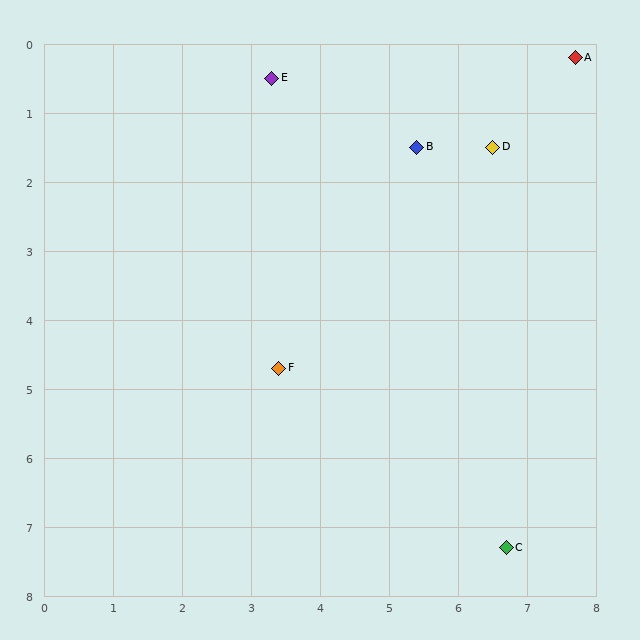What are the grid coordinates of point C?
Point C is at approximately (6.7, 7.3).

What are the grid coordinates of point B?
Point B is at approximately (5.4, 1.5).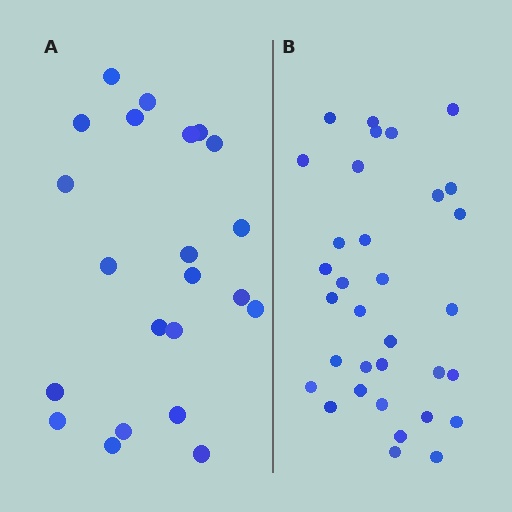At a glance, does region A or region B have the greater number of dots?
Region B (the right region) has more dots.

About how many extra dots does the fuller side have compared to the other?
Region B has roughly 12 or so more dots than region A.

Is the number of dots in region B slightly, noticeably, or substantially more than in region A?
Region B has substantially more. The ratio is roughly 1.5 to 1.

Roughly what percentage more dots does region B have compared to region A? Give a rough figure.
About 50% more.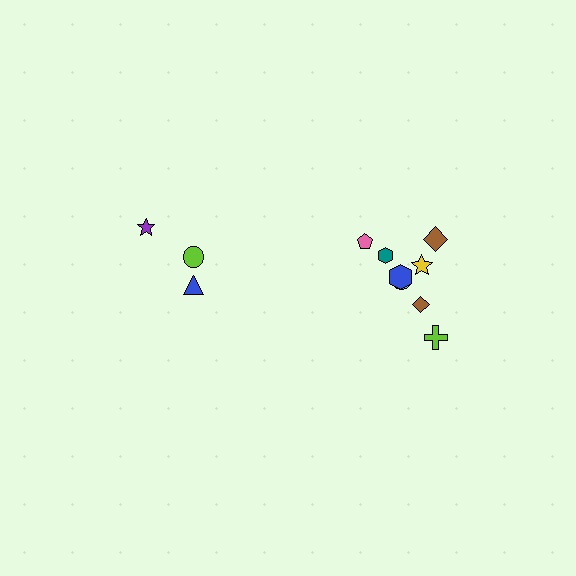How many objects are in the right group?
There are 8 objects.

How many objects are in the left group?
There are 3 objects.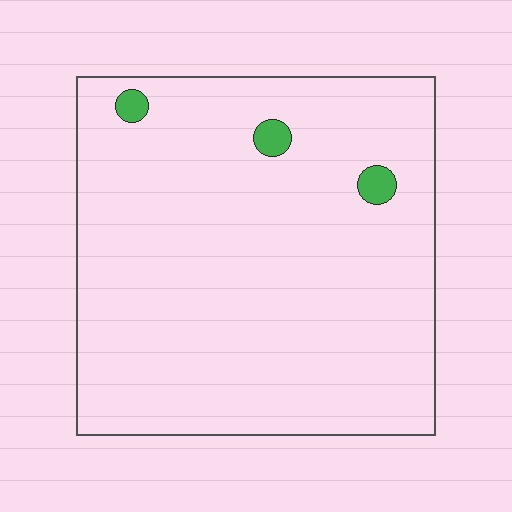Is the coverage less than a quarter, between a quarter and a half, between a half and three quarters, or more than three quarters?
Less than a quarter.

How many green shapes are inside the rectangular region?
3.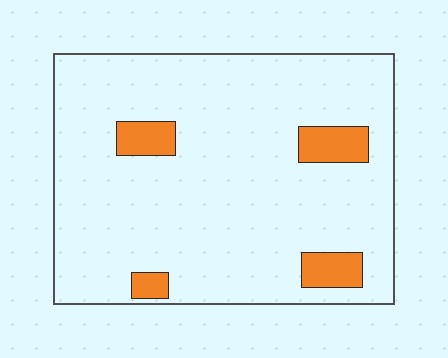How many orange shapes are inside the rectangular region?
4.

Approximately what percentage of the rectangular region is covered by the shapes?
Approximately 10%.